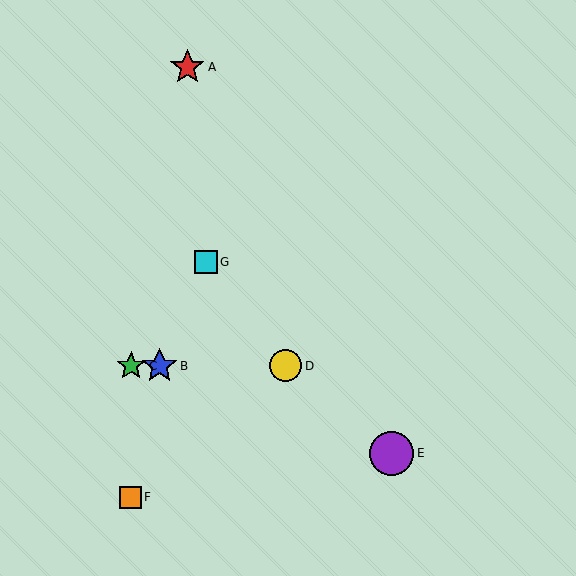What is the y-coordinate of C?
Object C is at y≈366.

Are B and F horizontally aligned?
No, B is at y≈366 and F is at y≈497.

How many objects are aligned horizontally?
3 objects (B, C, D) are aligned horizontally.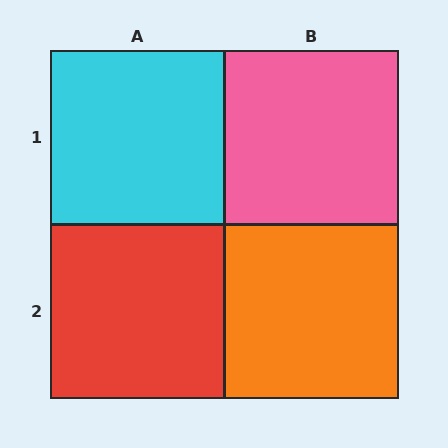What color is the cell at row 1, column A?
Cyan.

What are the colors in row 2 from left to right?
Red, orange.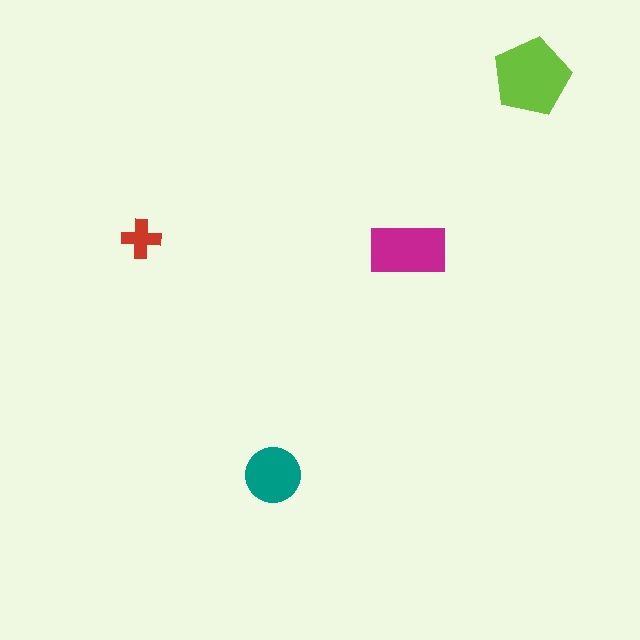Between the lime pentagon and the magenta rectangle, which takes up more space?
The lime pentagon.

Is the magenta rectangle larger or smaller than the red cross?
Larger.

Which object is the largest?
The lime pentagon.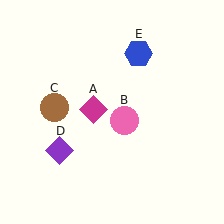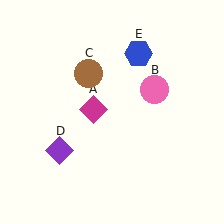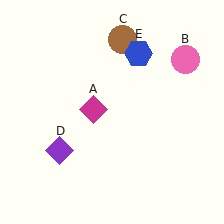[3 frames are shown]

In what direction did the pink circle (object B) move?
The pink circle (object B) moved up and to the right.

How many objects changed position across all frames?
2 objects changed position: pink circle (object B), brown circle (object C).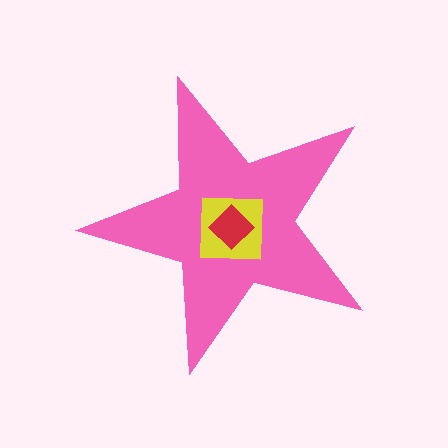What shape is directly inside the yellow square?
The red diamond.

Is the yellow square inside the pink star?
Yes.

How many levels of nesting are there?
3.